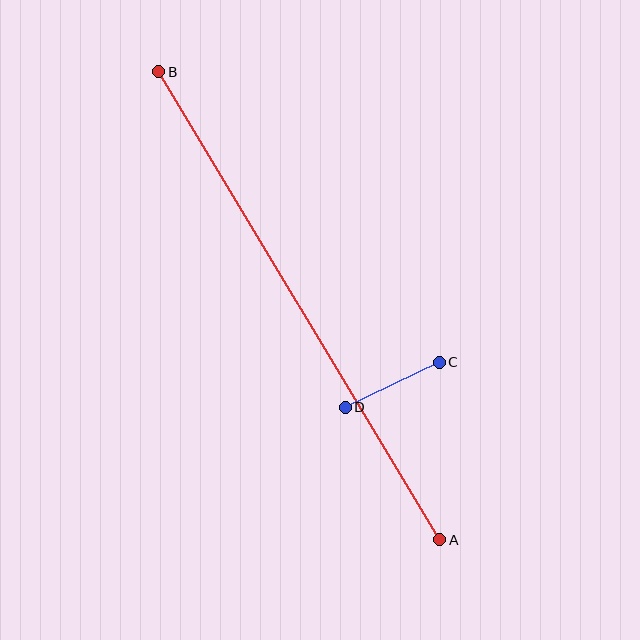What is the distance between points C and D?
The distance is approximately 104 pixels.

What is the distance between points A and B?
The distance is approximately 546 pixels.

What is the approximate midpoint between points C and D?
The midpoint is at approximately (392, 385) pixels.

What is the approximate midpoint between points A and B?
The midpoint is at approximately (299, 306) pixels.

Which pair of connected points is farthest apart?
Points A and B are farthest apart.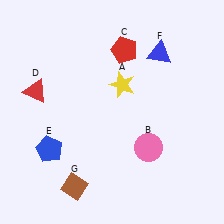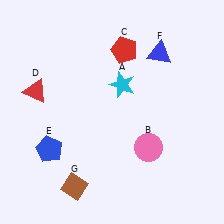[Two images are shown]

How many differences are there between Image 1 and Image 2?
There is 1 difference between the two images.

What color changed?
The star (A) changed from yellow in Image 1 to cyan in Image 2.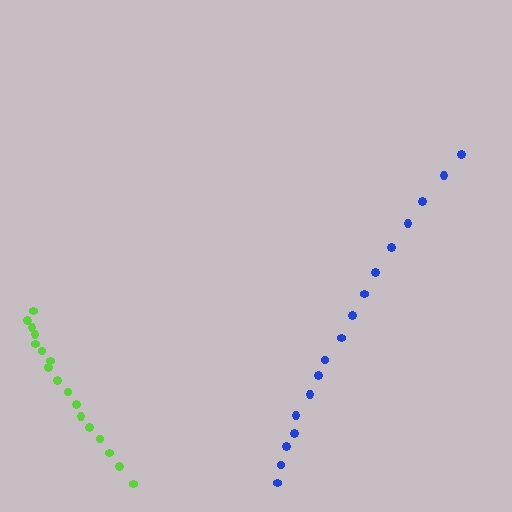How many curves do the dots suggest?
There are 2 distinct paths.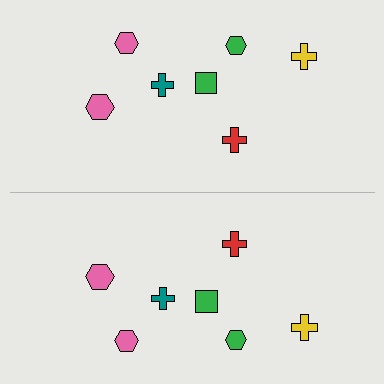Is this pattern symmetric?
Yes, this pattern has bilateral (reflection) symmetry.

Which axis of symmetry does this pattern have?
The pattern has a horizontal axis of symmetry running through the center of the image.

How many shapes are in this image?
There are 14 shapes in this image.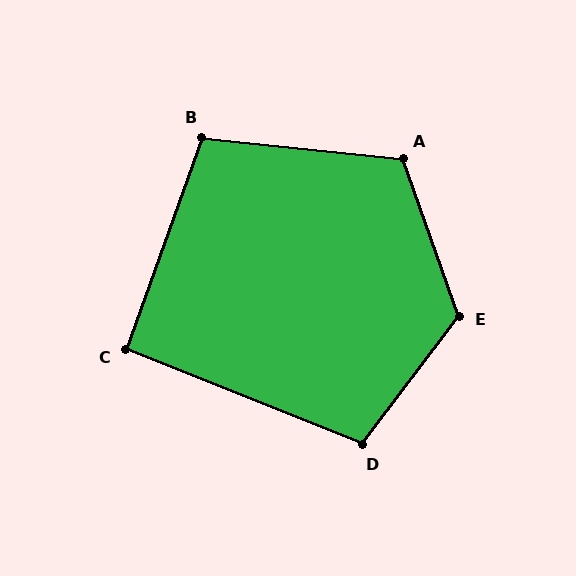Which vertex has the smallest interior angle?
C, at approximately 92 degrees.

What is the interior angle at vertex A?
Approximately 115 degrees (obtuse).